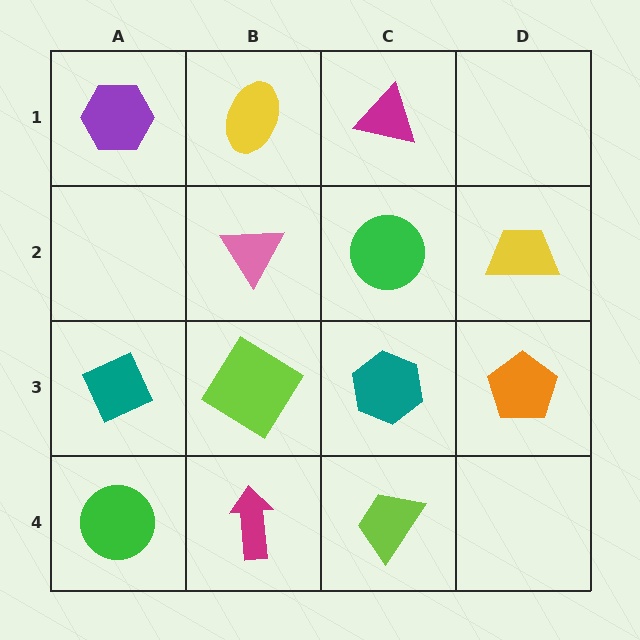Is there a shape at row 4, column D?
No, that cell is empty.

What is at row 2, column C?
A green circle.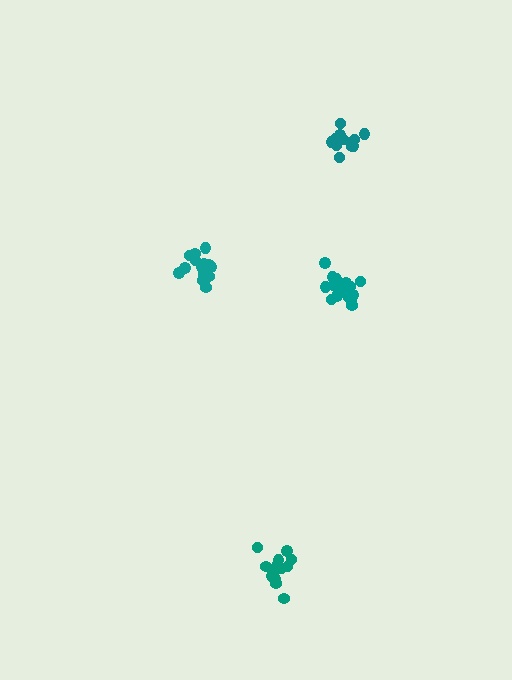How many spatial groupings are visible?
There are 4 spatial groupings.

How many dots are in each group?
Group 1: 16 dots, Group 2: 11 dots, Group 3: 17 dots, Group 4: 13 dots (57 total).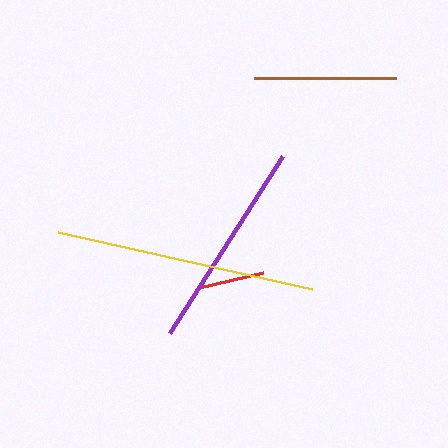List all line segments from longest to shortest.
From longest to shortest: yellow, purple, brown, red.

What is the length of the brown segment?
The brown segment is approximately 143 pixels long.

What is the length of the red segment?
The red segment is approximately 66 pixels long.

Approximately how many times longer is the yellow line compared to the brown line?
The yellow line is approximately 1.8 times the length of the brown line.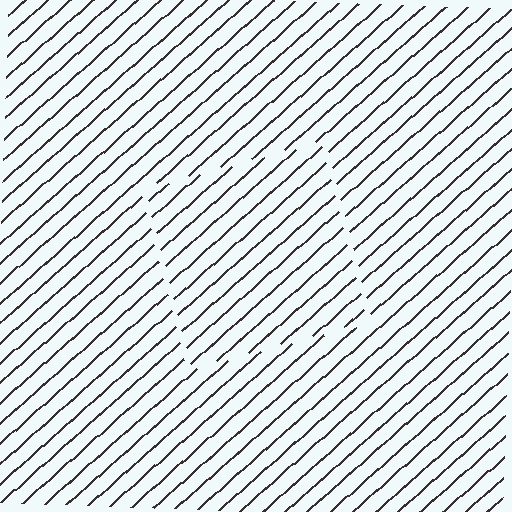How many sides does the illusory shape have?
4 sides — the line-ends trace a square.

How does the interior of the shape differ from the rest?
The interior of the shape contains the same grating, shifted by half a period — the contour is defined by the phase discontinuity where line-ends from the inner and outer gratings abut.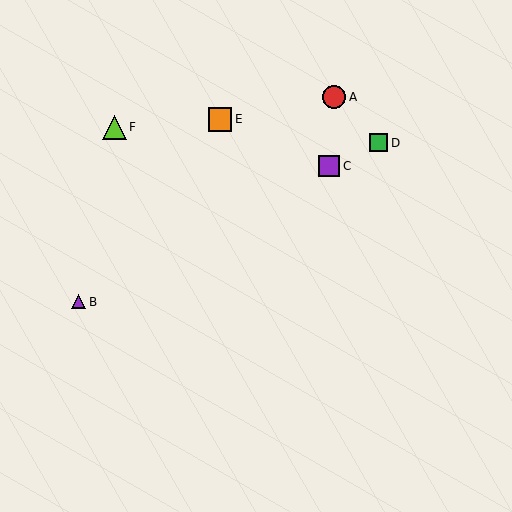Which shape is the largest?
The lime triangle (labeled F) is the largest.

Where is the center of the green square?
The center of the green square is at (379, 143).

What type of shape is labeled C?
Shape C is a purple square.